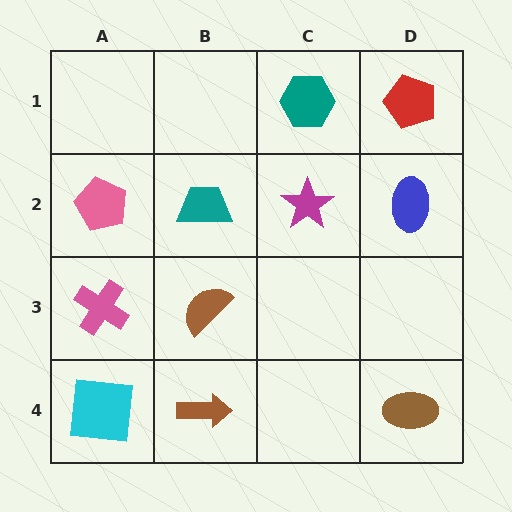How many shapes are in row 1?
2 shapes.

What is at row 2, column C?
A magenta star.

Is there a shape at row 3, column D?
No, that cell is empty.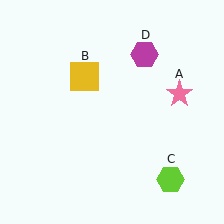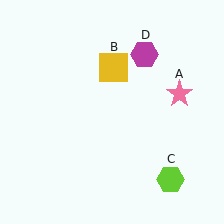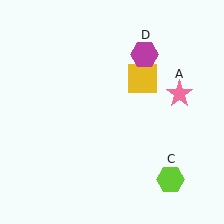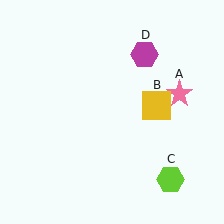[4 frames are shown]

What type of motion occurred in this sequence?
The yellow square (object B) rotated clockwise around the center of the scene.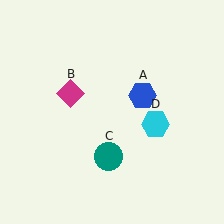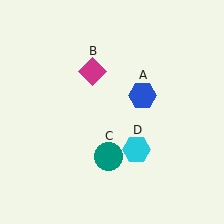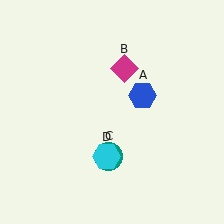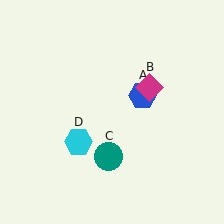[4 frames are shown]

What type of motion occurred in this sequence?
The magenta diamond (object B), cyan hexagon (object D) rotated clockwise around the center of the scene.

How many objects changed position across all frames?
2 objects changed position: magenta diamond (object B), cyan hexagon (object D).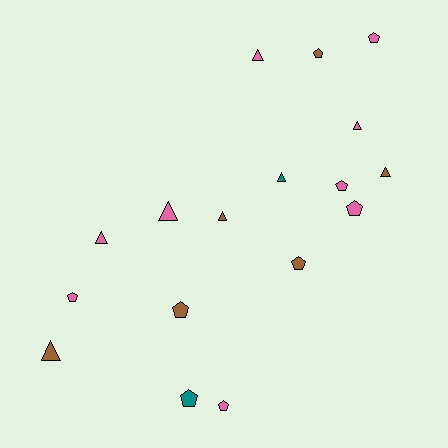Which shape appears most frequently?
Pentagon, with 9 objects.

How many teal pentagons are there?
There is 1 teal pentagon.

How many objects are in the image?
There are 17 objects.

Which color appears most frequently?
Pink, with 9 objects.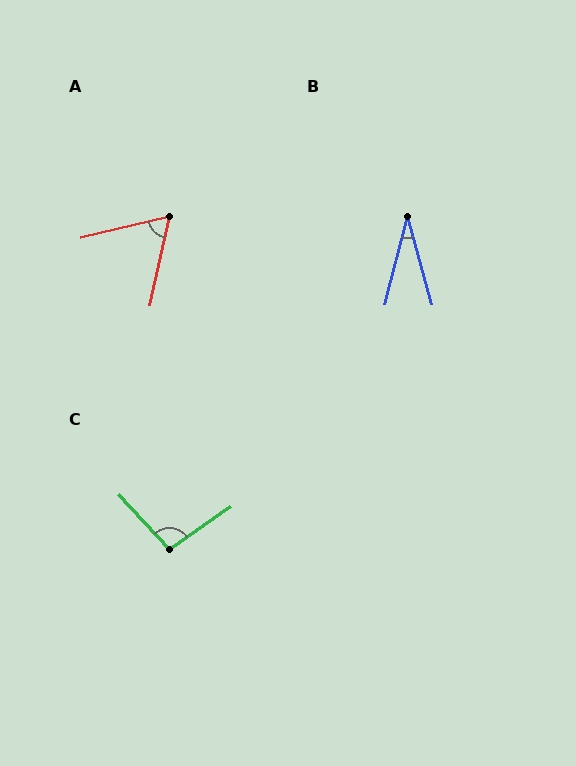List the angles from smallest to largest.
B (30°), A (64°), C (97°).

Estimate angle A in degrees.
Approximately 64 degrees.